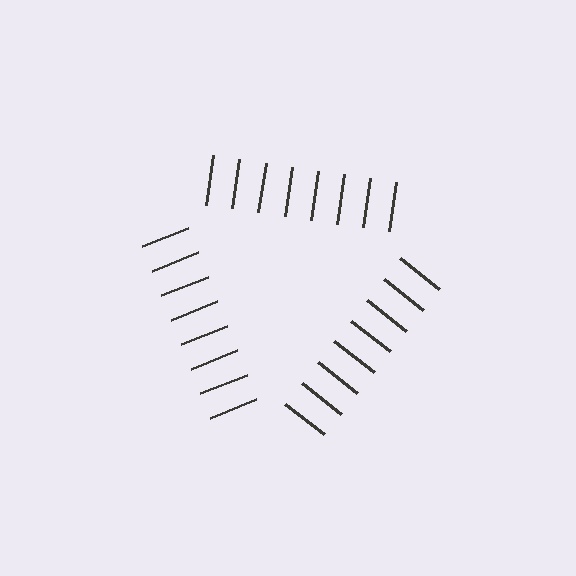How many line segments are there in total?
24 — 8 along each of the 3 edges.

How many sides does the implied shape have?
3 sides — the line-ends trace a triangle.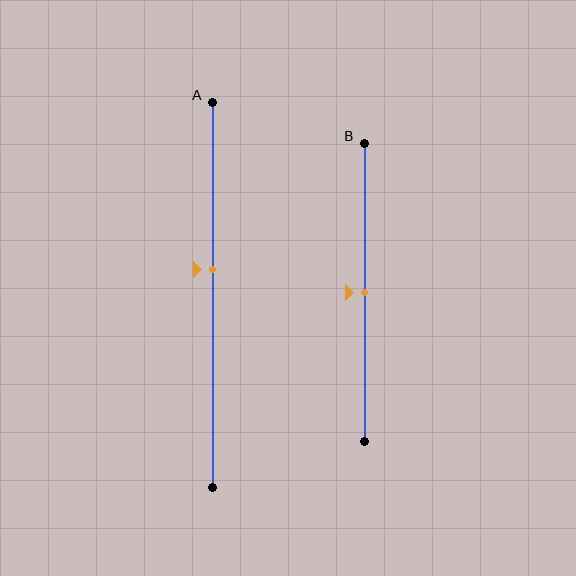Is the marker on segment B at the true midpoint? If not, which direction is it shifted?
Yes, the marker on segment B is at the true midpoint.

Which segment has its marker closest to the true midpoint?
Segment B has its marker closest to the true midpoint.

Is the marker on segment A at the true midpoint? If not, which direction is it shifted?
No, the marker on segment A is shifted upward by about 7% of the segment length.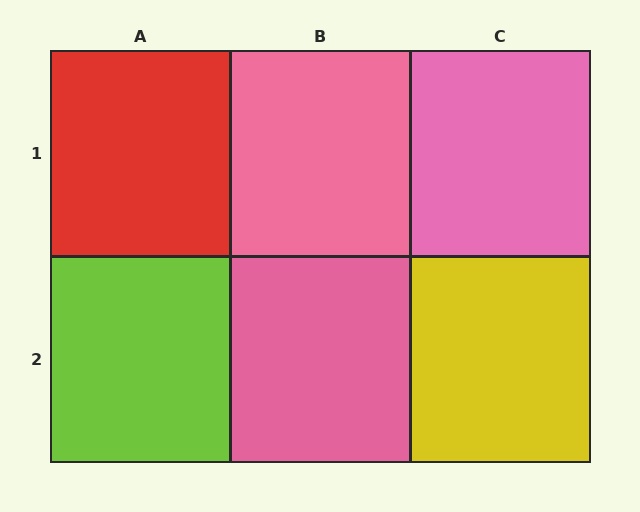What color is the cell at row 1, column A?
Red.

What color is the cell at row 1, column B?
Pink.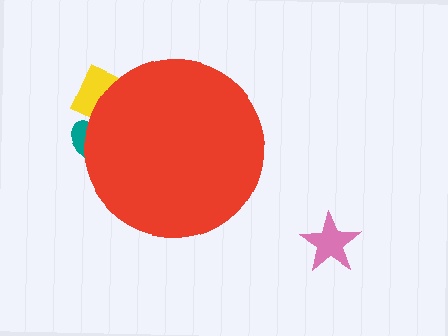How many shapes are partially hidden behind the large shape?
2 shapes are partially hidden.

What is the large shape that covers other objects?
A red circle.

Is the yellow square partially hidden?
Yes, the yellow square is partially hidden behind the red circle.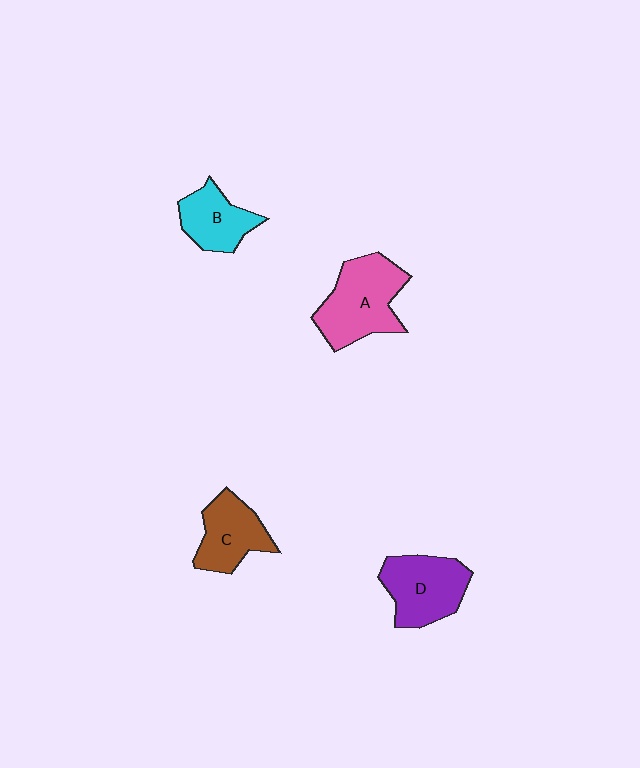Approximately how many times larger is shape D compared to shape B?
Approximately 1.4 times.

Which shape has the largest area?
Shape A (pink).